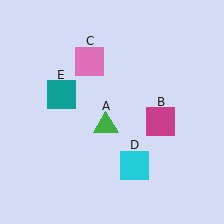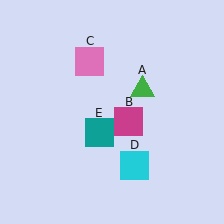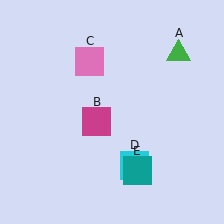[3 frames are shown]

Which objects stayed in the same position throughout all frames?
Pink square (object C) and cyan square (object D) remained stationary.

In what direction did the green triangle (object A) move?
The green triangle (object A) moved up and to the right.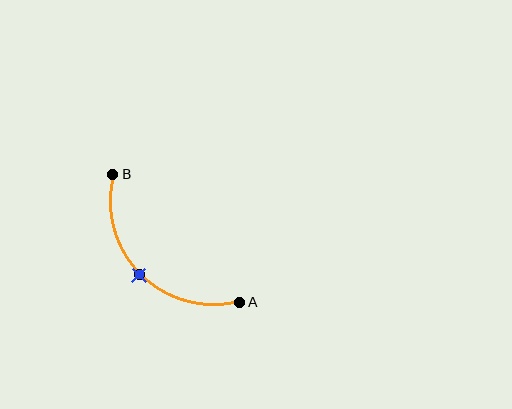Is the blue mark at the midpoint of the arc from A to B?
Yes. The blue mark lies on the arc at equal arc-length from both A and B — it is the arc midpoint.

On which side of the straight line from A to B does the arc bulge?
The arc bulges below and to the left of the straight line connecting A and B.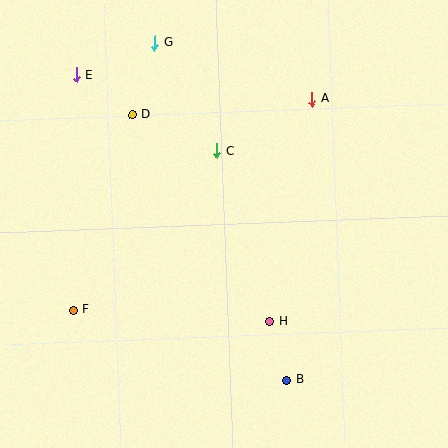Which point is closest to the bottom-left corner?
Point F is closest to the bottom-left corner.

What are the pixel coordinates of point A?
Point A is at (312, 99).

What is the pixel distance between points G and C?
The distance between G and C is 125 pixels.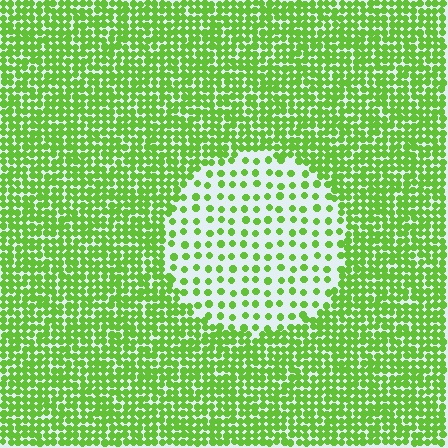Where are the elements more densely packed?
The elements are more densely packed outside the circle boundary.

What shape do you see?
I see a circle.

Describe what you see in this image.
The image contains small lime elements arranged at two different densities. A circle-shaped region is visible where the elements are less densely packed than the surrounding area.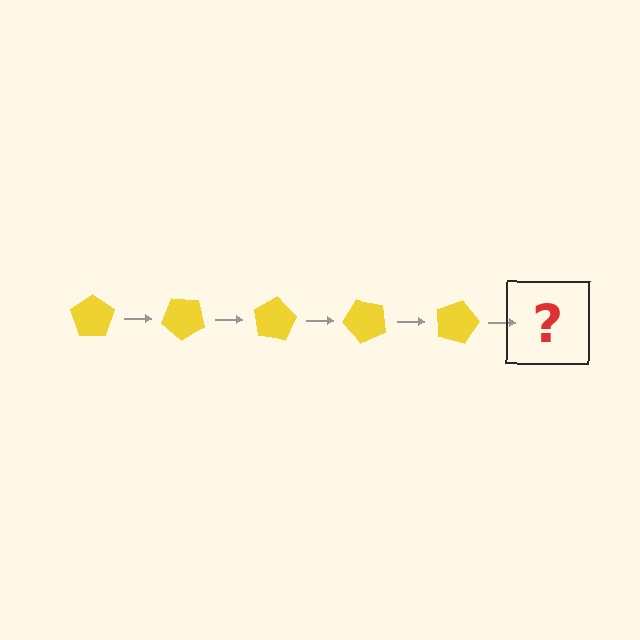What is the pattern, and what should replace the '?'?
The pattern is that the pentagon rotates 40 degrees each step. The '?' should be a yellow pentagon rotated 200 degrees.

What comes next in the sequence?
The next element should be a yellow pentagon rotated 200 degrees.